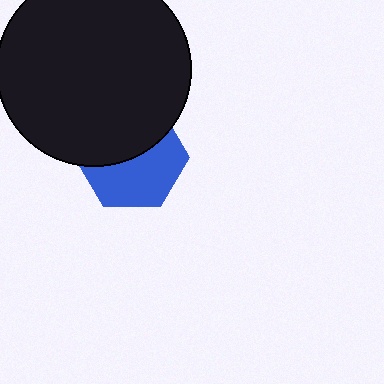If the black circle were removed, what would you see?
You would see the complete blue hexagon.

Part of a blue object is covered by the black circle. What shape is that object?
It is a hexagon.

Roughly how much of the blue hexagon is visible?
About half of it is visible (roughly 53%).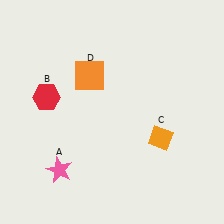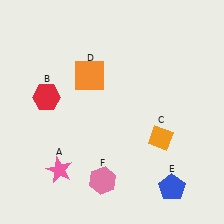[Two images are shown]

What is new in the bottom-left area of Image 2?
A pink hexagon (F) was added in the bottom-left area of Image 2.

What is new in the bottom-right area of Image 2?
A blue pentagon (E) was added in the bottom-right area of Image 2.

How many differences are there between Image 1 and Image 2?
There are 2 differences between the two images.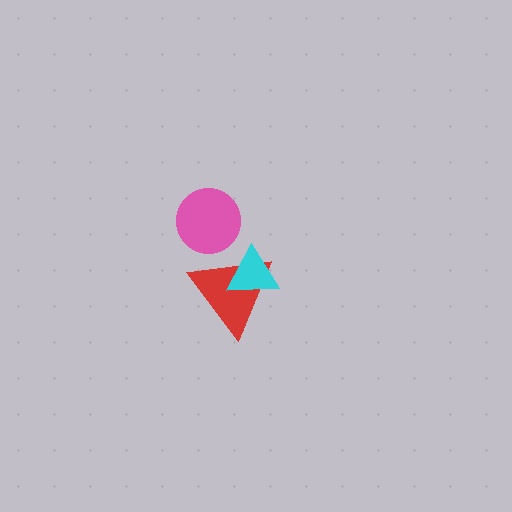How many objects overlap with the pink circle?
0 objects overlap with the pink circle.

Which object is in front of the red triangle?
The cyan triangle is in front of the red triangle.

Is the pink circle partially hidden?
No, no other shape covers it.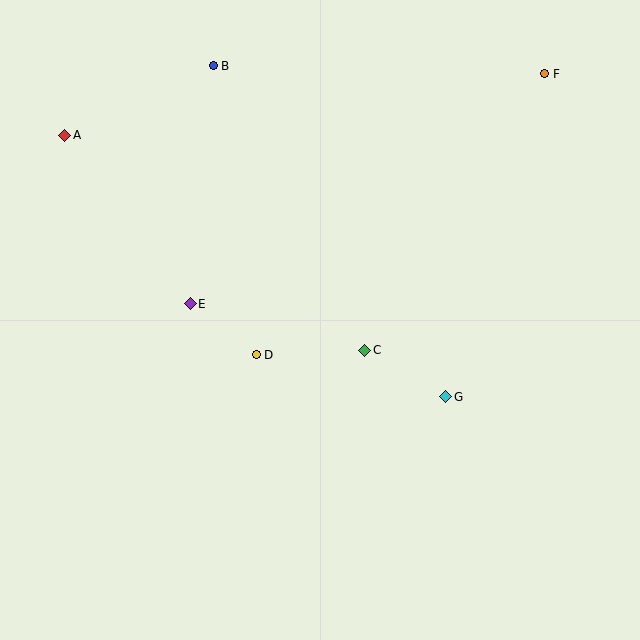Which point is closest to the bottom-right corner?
Point G is closest to the bottom-right corner.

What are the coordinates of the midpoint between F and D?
The midpoint between F and D is at (400, 214).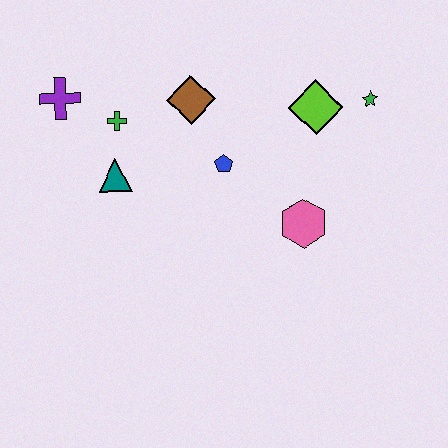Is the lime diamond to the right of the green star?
No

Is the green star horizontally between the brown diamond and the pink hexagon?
No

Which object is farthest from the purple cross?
The green star is farthest from the purple cross.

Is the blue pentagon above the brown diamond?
No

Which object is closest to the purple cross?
The green cross is closest to the purple cross.